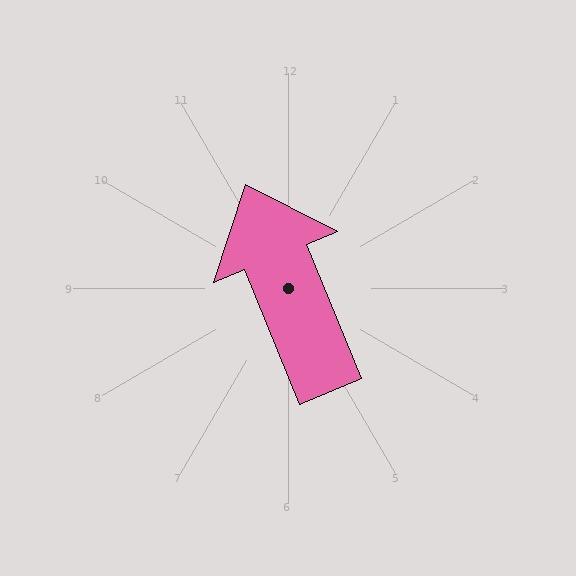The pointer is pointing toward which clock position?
Roughly 11 o'clock.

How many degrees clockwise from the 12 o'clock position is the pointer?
Approximately 338 degrees.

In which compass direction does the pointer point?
North.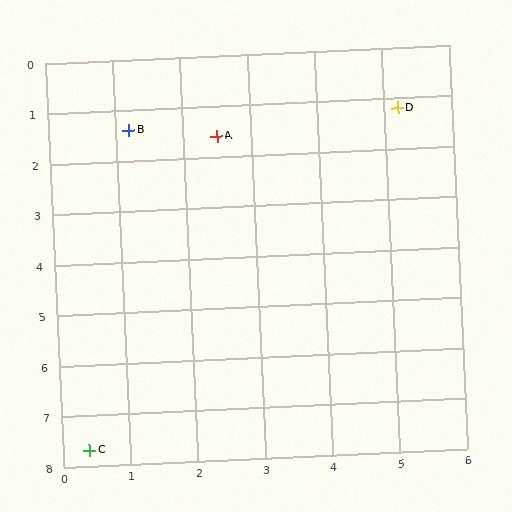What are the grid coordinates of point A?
Point A is at approximately (2.5, 1.6).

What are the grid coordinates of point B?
Point B is at approximately (1.2, 1.4).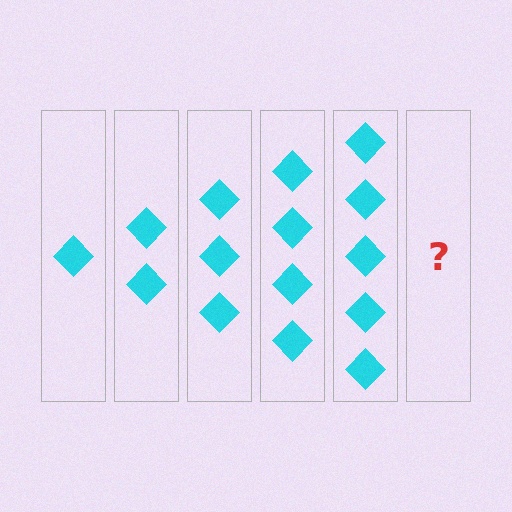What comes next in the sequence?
The next element should be 6 diamonds.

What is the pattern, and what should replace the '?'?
The pattern is that each step adds one more diamond. The '?' should be 6 diamonds.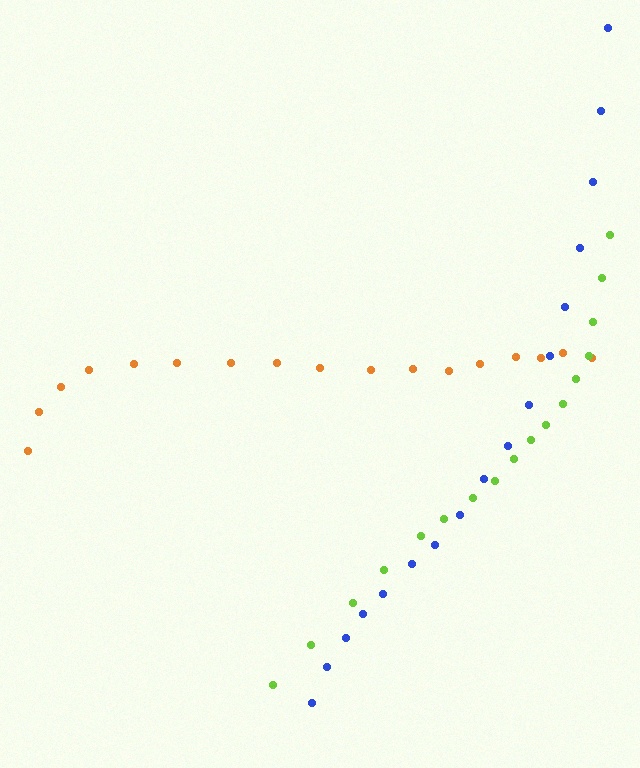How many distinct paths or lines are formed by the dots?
There are 3 distinct paths.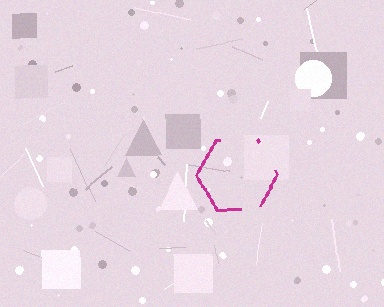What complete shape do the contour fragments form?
The contour fragments form a hexagon.